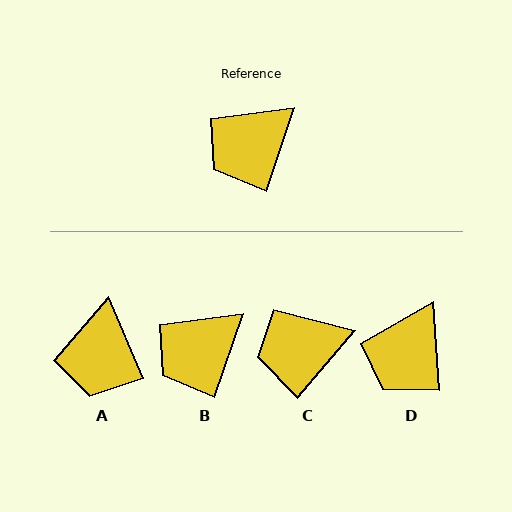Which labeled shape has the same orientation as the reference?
B.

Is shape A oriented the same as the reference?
No, it is off by about 42 degrees.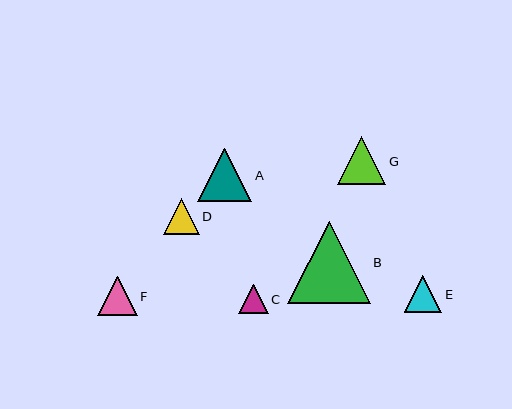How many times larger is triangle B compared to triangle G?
Triangle B is approximately 1.7 times the size of triangle G.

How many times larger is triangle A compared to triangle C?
Triangle A is approximately 1.8 times the size of triangle C.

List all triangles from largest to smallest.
From largest to smallest: B, A, G, F, E, D, C.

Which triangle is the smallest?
Triangle C is the smallest with a size of approximately 30 pixels.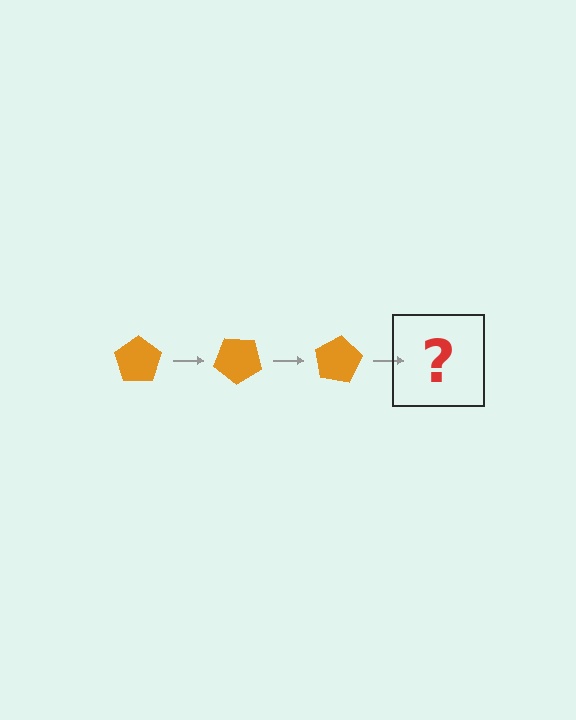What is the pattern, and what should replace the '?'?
The pattern is that the pentagon rotates 40 degrees each step. The '?' should be an orange pentagon rotated 120 degrees.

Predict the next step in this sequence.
The next step is an orange pentagon rotated 120 degrees.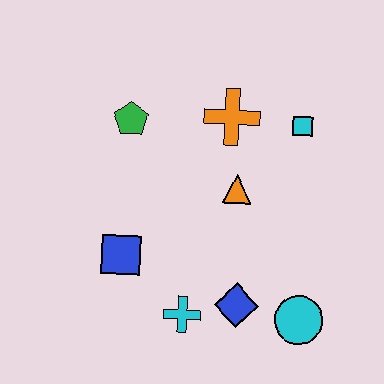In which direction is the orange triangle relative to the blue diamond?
The orange triangle is above the blue diamond.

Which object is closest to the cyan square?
The orange cross is closest to the cyan square.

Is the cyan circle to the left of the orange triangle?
No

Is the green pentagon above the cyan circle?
Yes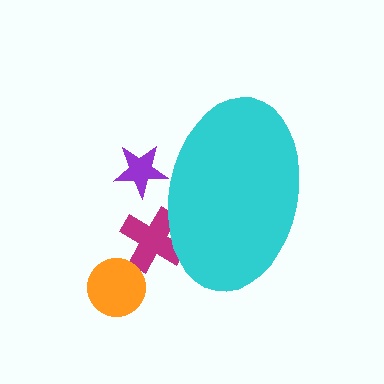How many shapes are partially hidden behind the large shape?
2 shapes are partially hidden.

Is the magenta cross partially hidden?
Yes, the magenta cross is partially hidden behind the cyan ellipse.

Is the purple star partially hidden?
Yes, the purple star is partially hidden behind the cyan ellipse.